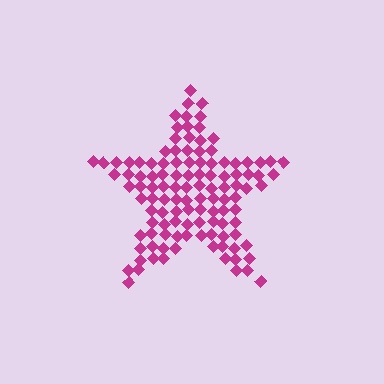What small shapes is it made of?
It is made of small diamonds.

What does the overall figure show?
The overall figure shows a star.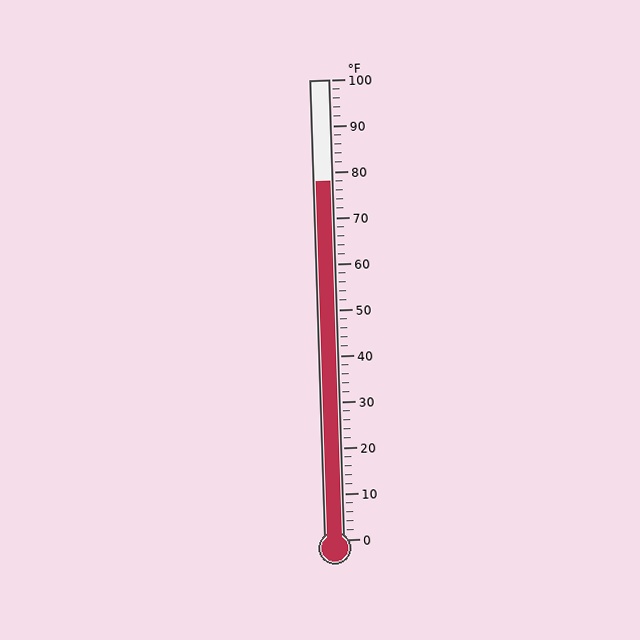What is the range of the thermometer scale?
The thermometer scale ranges from 0°F to 100°F.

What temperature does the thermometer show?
The thermometer shows approximately 78°F.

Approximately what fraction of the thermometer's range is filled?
The thermometer is filled to approximately 80% of its range.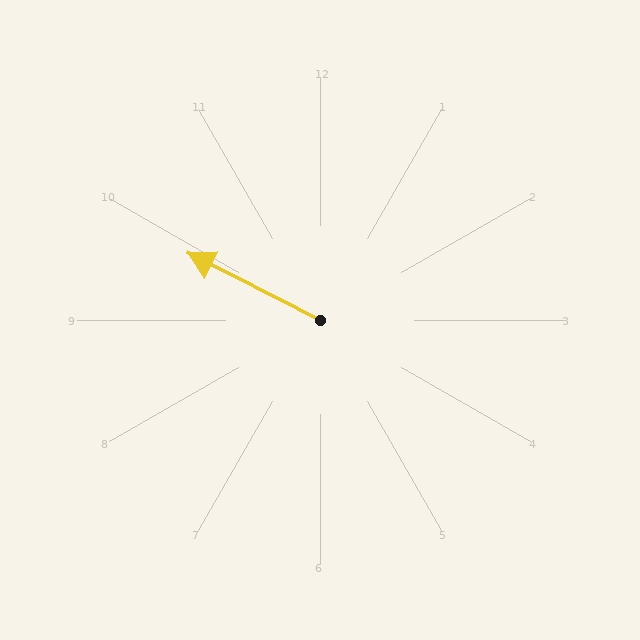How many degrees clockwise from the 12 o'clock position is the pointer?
Approximately 297 degrees.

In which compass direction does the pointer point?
Northwest.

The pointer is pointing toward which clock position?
Roughly 10 o'clock.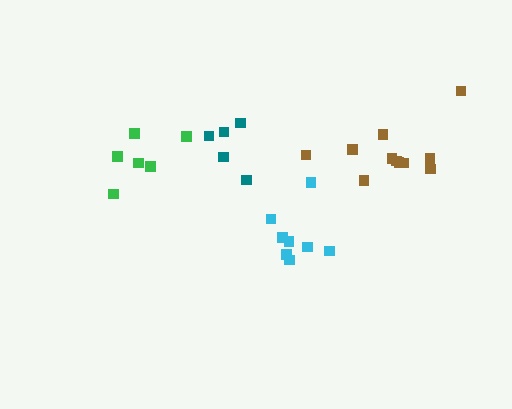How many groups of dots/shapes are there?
There are 4 groups.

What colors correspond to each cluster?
The clusters are colored: brown, teal, green, cyan.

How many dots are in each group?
Group 1: 11 dots, Group 2: 5 dots, Group 3: 6 dots, Group 4: 8 dots (30 total).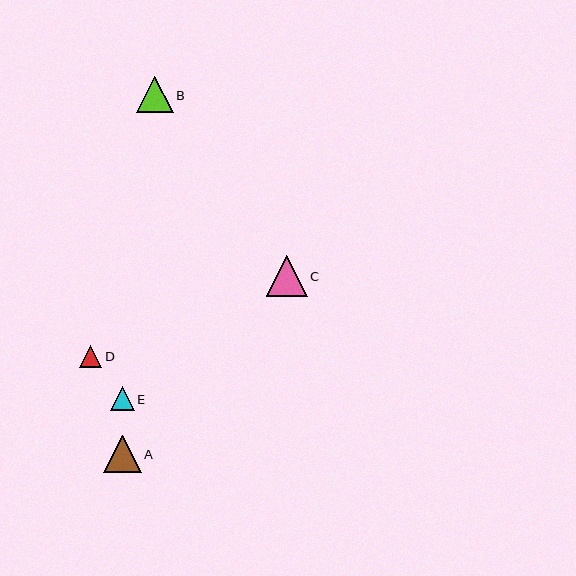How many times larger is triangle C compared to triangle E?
Triangle C is approximately 1.7 times the size of triangle E.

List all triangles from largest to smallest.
From largest to smallest: C, A, B, E, D.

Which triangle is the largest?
Triangle C is the largest with a size of approximately 41 pixels.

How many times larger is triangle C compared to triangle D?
Triangle C is approximately 1.8 times the size of triangle D.